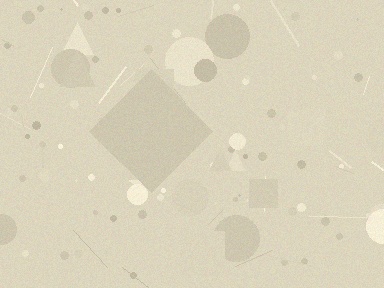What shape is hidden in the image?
A diamond is hidden in the image.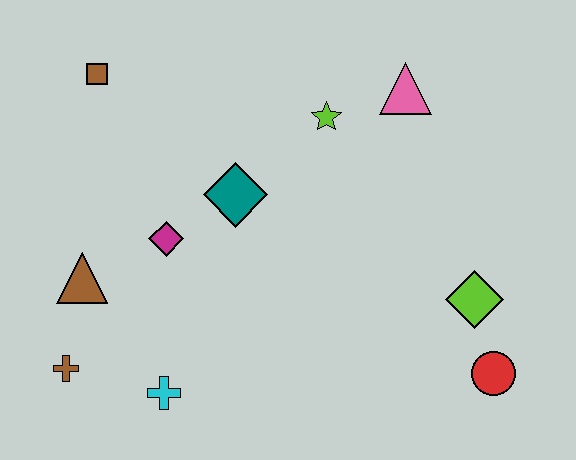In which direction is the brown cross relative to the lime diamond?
The brown cross is to the left of the lime diamond.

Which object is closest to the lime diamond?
The red circle is closest to the lime diamond.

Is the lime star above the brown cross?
Yes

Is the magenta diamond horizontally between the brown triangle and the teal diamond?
Yes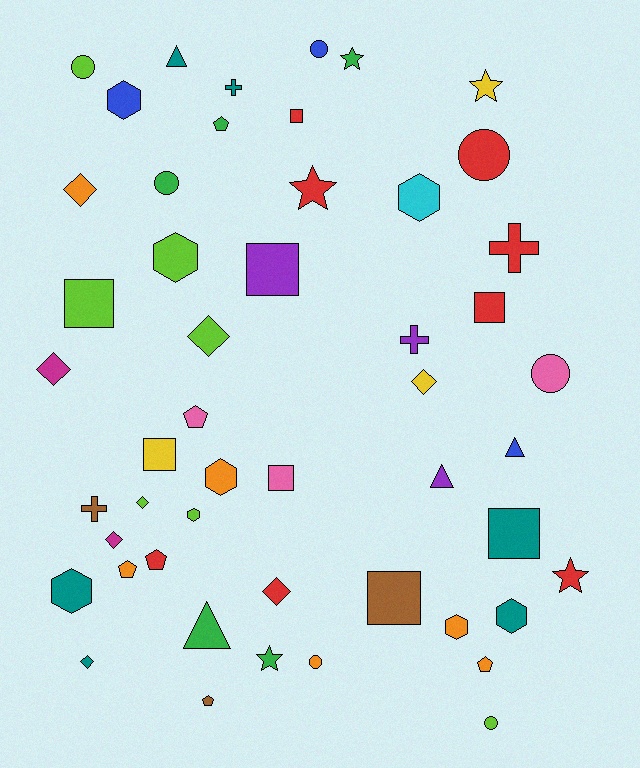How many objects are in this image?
There are 50 objects.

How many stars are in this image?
There are 5 stars.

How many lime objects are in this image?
There are 7 lime objects.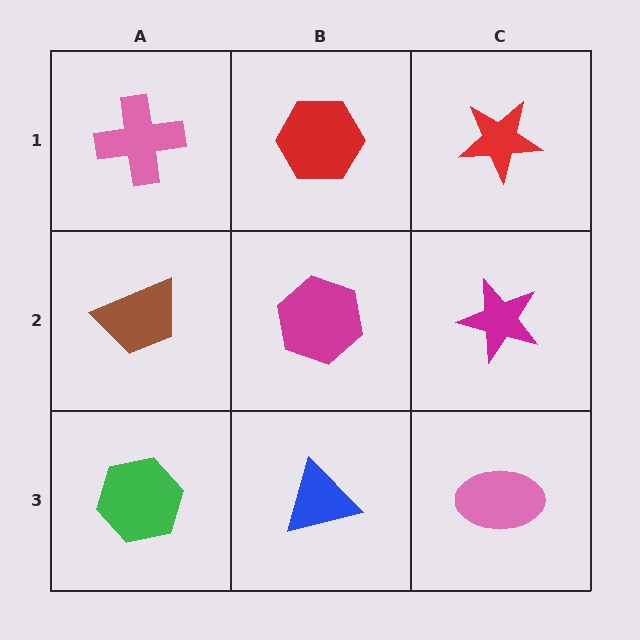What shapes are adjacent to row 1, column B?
A magenta hexagon (row 2, column B), a pink cross (row 1, column A), a red star (row 1, column C).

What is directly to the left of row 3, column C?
A blue triangle.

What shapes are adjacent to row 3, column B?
A magenta hexagon (row 2, column B), a green hexagon (row 3, column A), a pink ellipse (row 3, column C).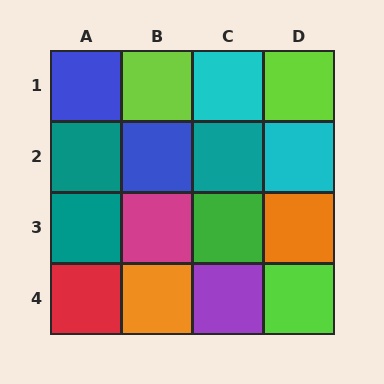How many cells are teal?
3 cells are teal.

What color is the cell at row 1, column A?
Blue.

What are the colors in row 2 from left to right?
Teal, blue, teal, cyan.